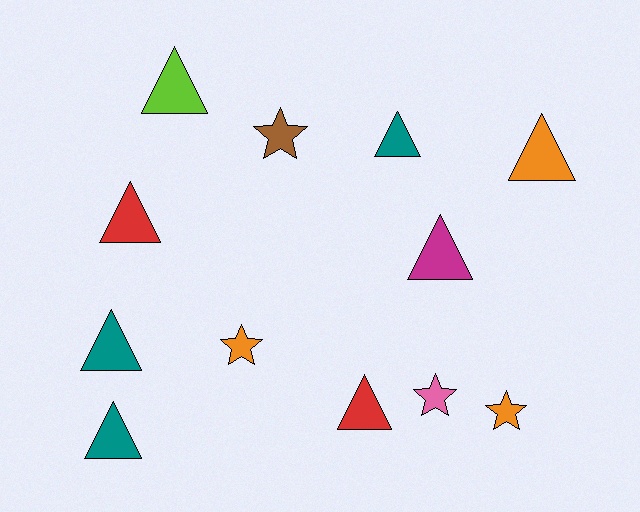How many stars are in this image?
There are 4 stars.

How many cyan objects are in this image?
There are no cyan objects.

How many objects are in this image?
There are 12 objects.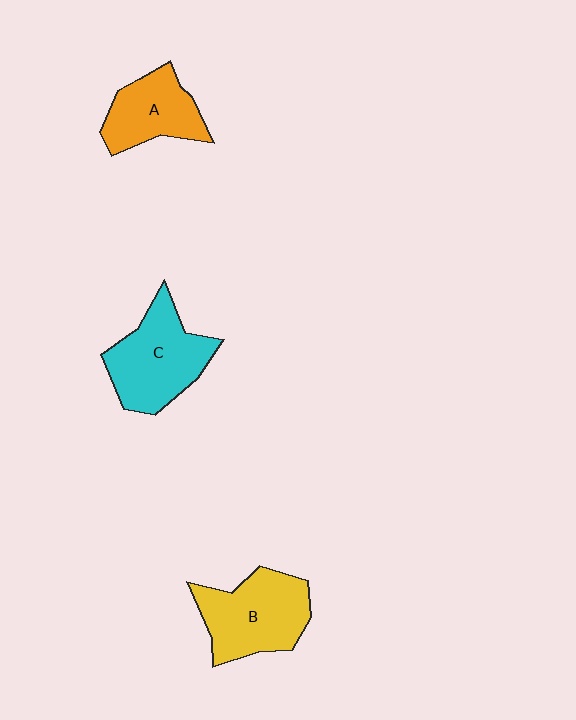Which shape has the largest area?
Shape C (cyan).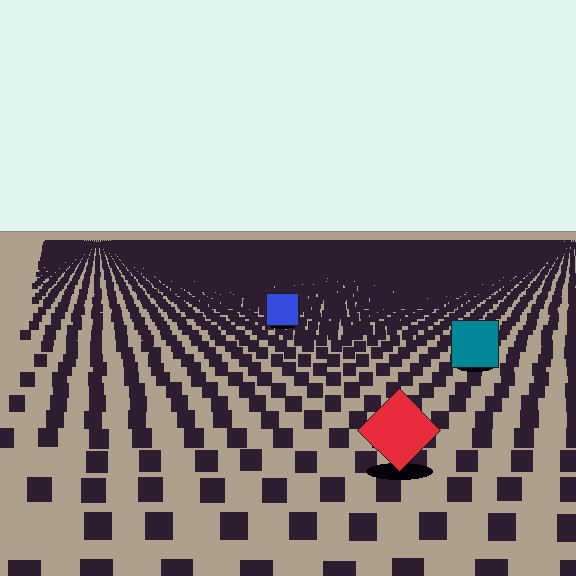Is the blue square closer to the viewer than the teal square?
No. The teal square is closer — you can tell from the texture gradient: the ground texture is coarser near it.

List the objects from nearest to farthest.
From nearest to farthest: the red diamond, the teal square, the blue square.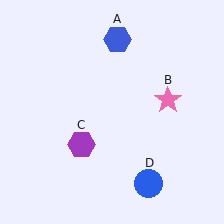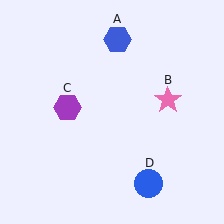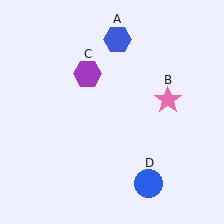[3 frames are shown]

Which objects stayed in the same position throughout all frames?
Blue hexagon (object A) and pink star (object B) and blue circle (object D) remained stationary.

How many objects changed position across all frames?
1 object changed position: purple hexagon (object C).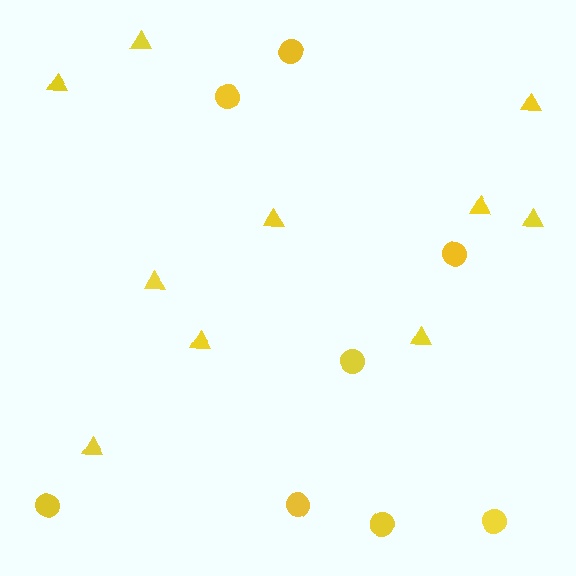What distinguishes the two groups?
There are 2 groups: one group of triangles (10) and one group of circles (8).